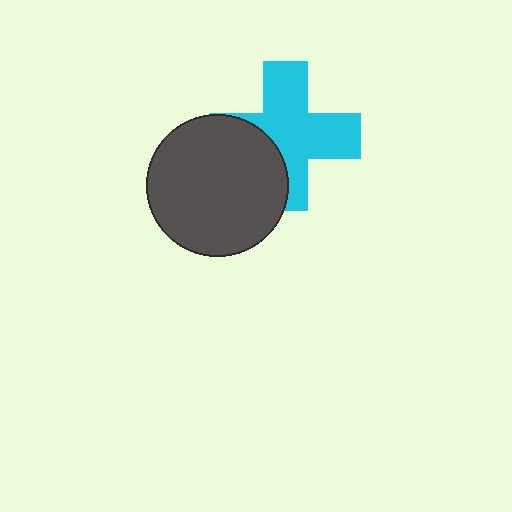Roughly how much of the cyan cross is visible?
Most of it is visible (roughly 67%).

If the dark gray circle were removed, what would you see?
You would see the complete cyan cross.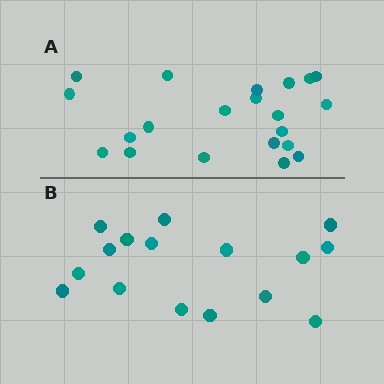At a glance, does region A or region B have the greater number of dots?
Region A (the top region) has more dots.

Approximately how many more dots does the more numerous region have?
Region A has about 5 more dots than region B.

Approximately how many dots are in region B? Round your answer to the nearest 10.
About 20 dots. (The exact count is 16, which rounds to 20.)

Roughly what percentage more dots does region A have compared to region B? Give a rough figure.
About 30% more.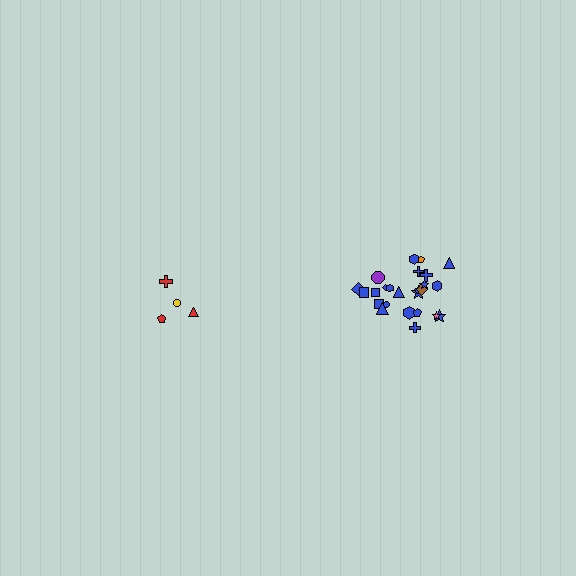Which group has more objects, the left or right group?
The right group.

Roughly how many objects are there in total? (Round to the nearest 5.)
Roughly 30 objects in total.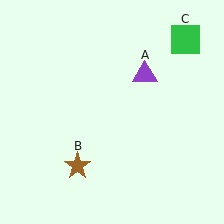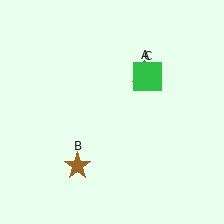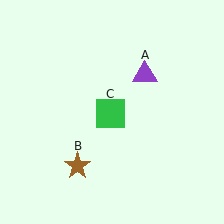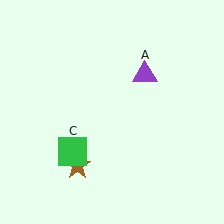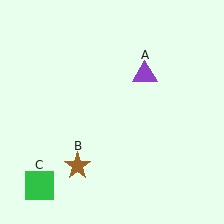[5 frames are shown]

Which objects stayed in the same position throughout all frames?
Purple triangle (object A) and brown star (object B) remained stationary.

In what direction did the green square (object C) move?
The green square (object C) moved down and to the left.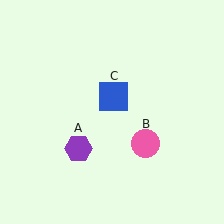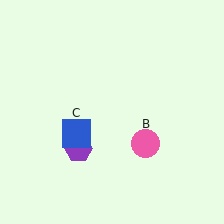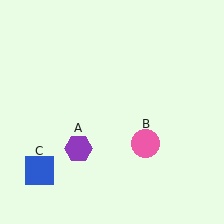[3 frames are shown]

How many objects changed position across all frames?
1 object changed position: blue square (object C).